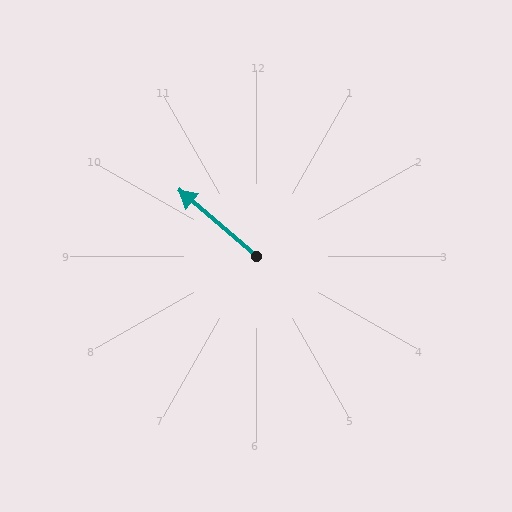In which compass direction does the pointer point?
Northwest.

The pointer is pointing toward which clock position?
Roughly 10 o'clock.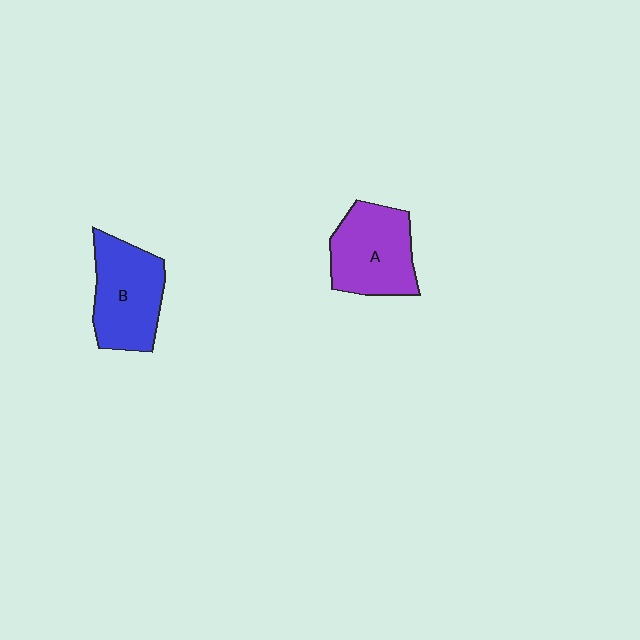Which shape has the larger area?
Shape B (blue).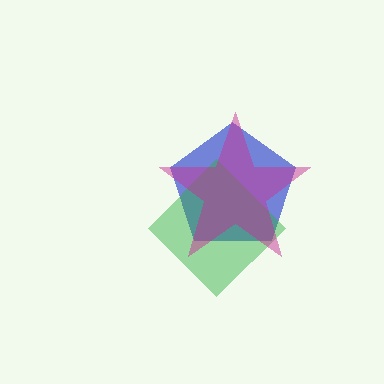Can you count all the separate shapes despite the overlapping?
Yes, there are 3 separate shapes.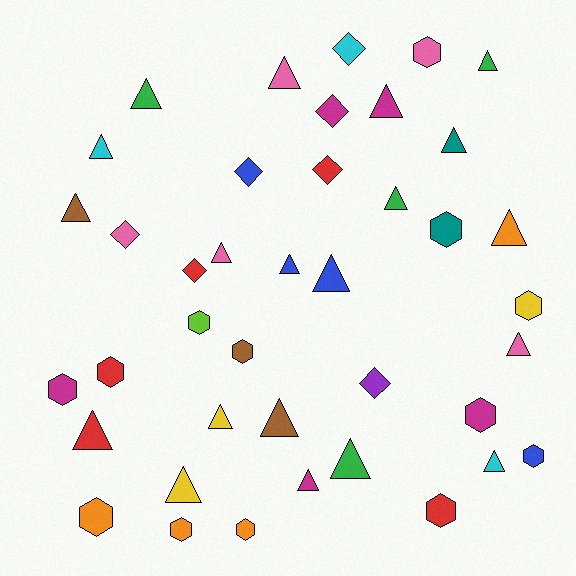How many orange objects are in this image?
There are 4 orange objects.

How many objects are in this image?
There are 40 objects.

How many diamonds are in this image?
There are 7 diamonds.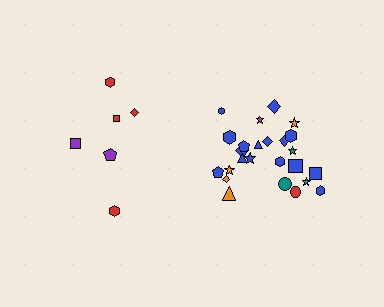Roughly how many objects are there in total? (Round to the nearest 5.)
Roughly 30 objects in total.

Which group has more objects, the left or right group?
The right group.